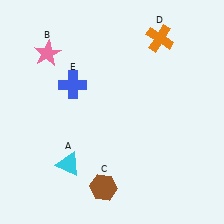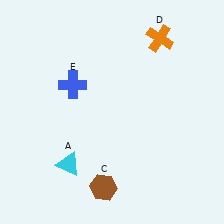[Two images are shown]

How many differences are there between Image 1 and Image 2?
There is 1 difference between the two images.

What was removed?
The pink star (B) was removed in Image 2.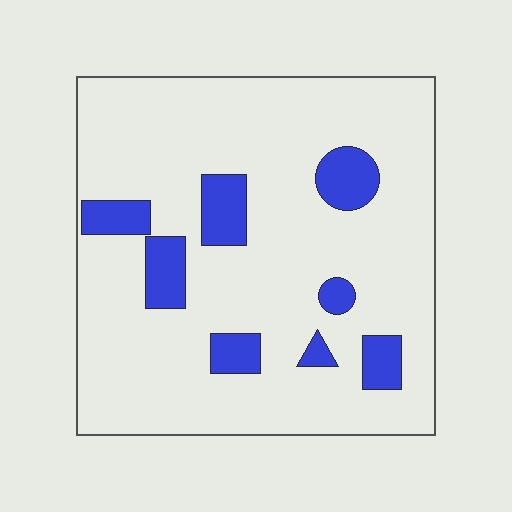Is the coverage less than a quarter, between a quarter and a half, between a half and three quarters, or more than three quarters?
Less than a quarter.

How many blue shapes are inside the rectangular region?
8.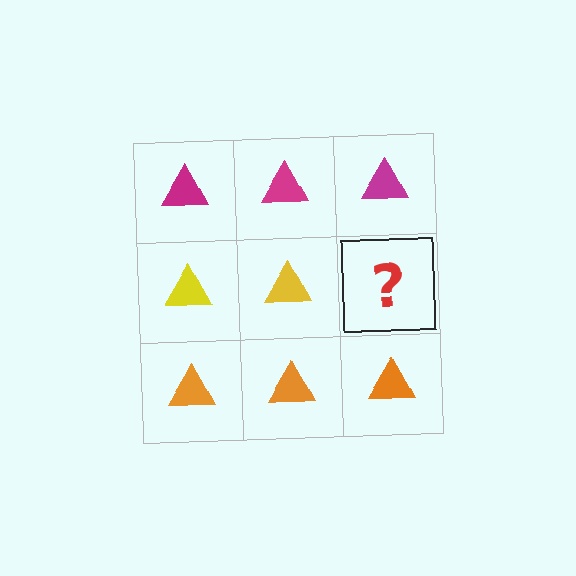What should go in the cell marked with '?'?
The missing cell should contain a yellow triangle.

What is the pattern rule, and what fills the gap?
The rule is that each row has a consistent color. The gap should be filled with a yellow triangle.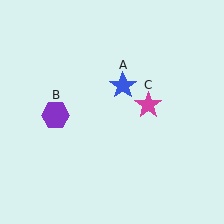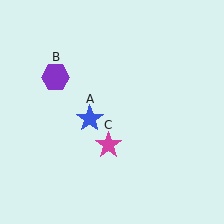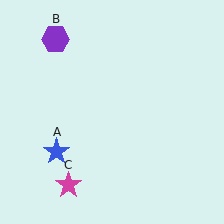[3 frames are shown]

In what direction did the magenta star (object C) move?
The magenta star (object C) moved down and to the left.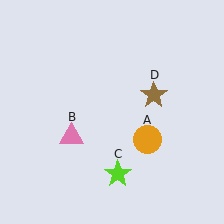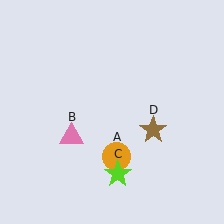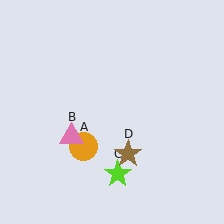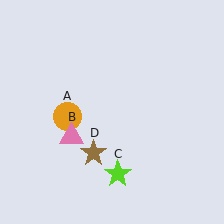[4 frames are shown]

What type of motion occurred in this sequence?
The orange circle (object A), brown star (object D) rotated clockwise around the center of the scene.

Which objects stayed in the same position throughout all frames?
Pink triangle (object B) and lime star (object C) remained stationary.